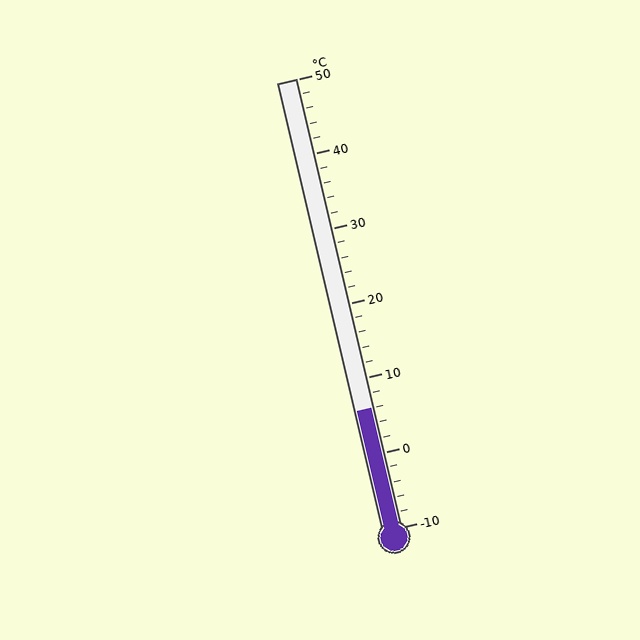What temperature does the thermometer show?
The thermometer shows approximately 6°C.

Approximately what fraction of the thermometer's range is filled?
The thermometer is filled to approximately 25% of its range.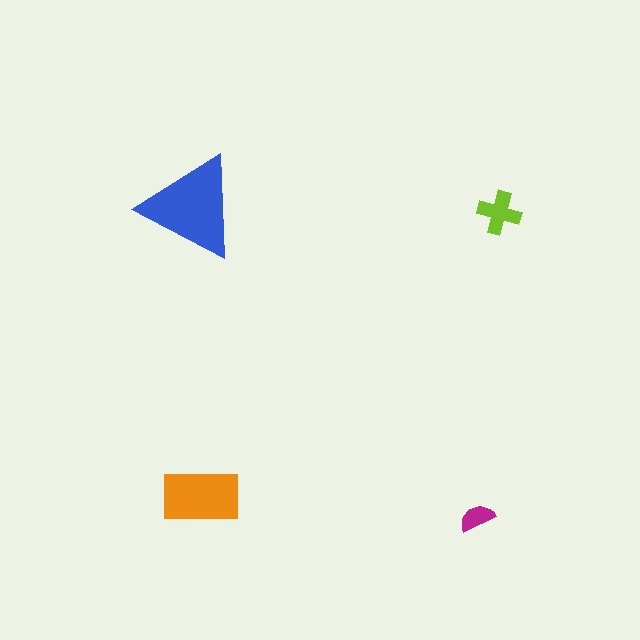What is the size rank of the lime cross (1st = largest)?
3rd.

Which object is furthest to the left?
The blue triangle is leftmost.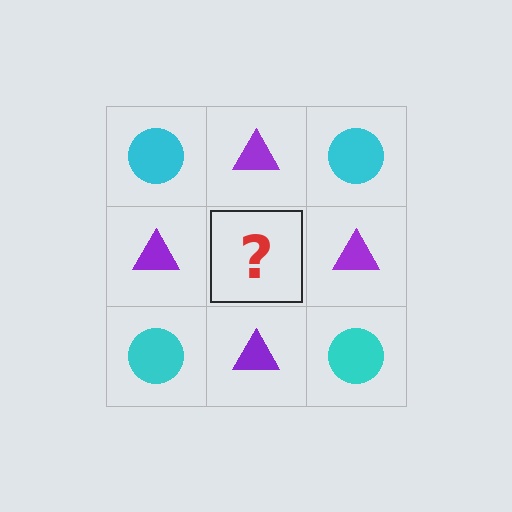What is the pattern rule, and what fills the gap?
The rule is that it alternates cyan circle and purple triangle in a checkerboard pattern. The gap should be filled with a cyan circle.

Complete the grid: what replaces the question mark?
The question mark should be replaced with a cyan circle.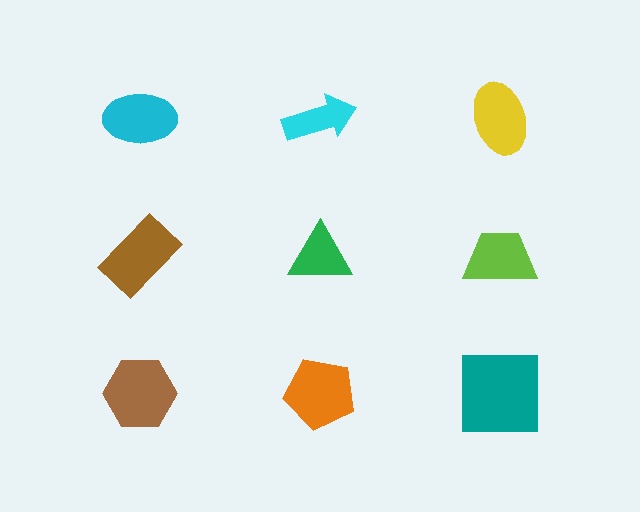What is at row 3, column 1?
A brown hexagon.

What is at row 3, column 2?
An orange pentagon.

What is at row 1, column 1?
A cyan ellipse.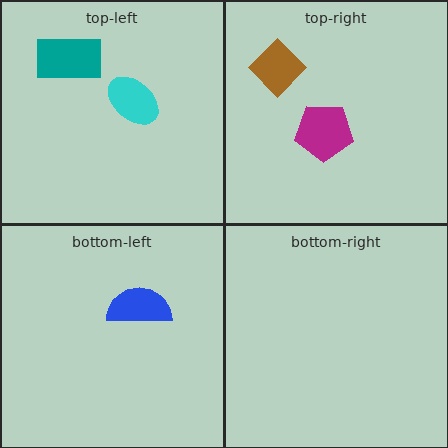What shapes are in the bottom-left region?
The blue semicircle.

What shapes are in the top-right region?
The magenta pentagon, the brown diamond.